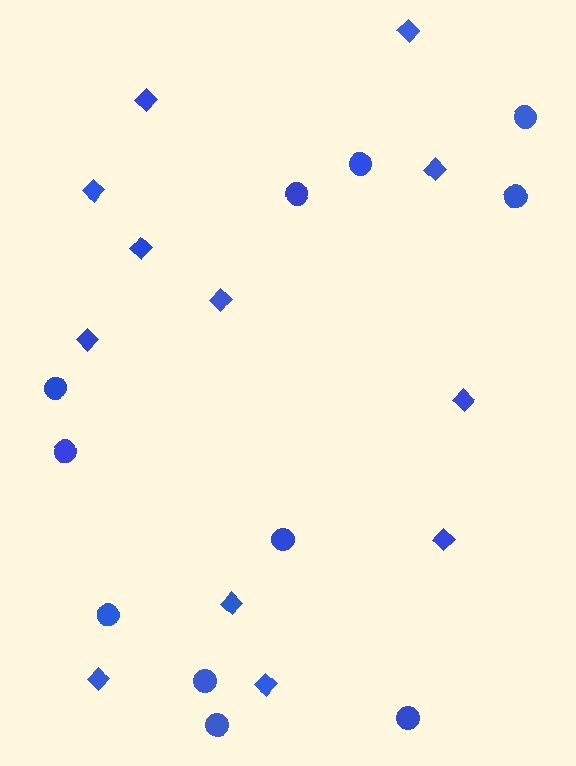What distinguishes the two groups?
There are 2 groups: one group of diamonds (12) and one group of circles (11).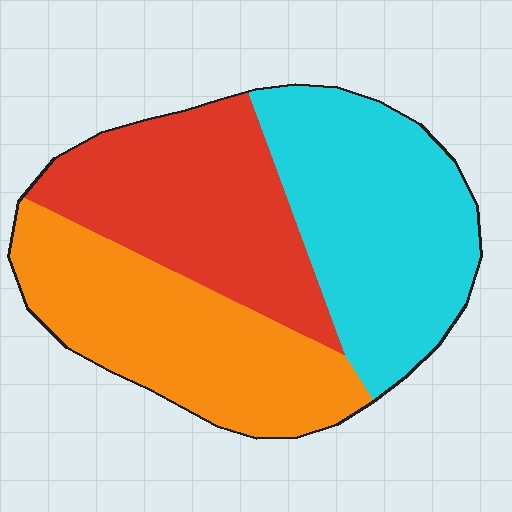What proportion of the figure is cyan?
Cyan takes up about three eighths (3/8) of the figure.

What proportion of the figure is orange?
Orange covers 33% of the figure.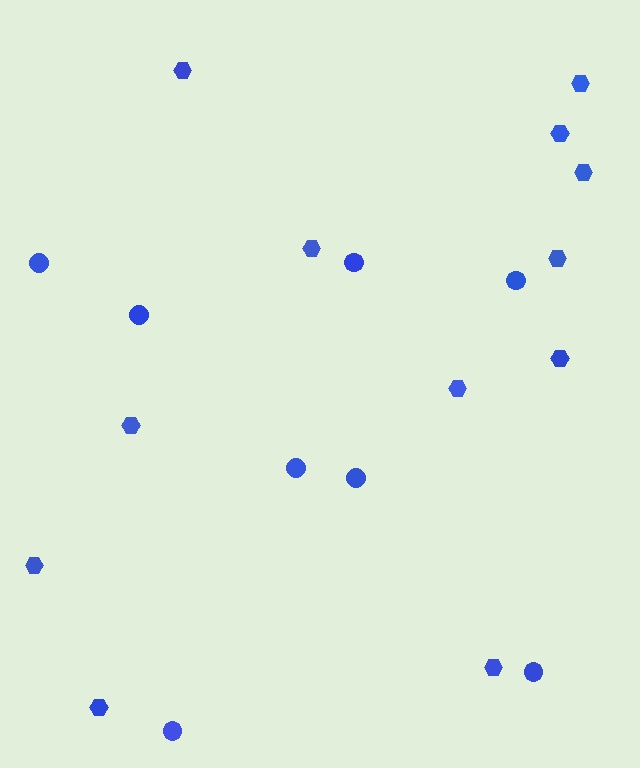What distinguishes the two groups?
There are 2 groups: one group of circles (8) and one group of hexagons (12).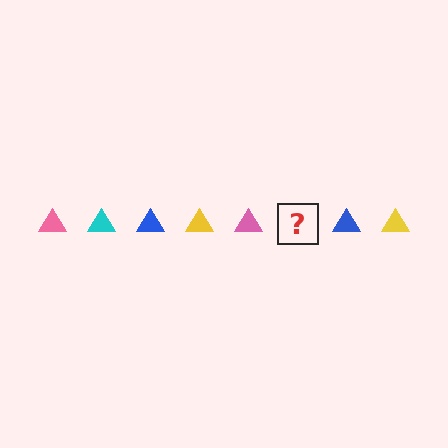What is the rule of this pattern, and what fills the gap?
The rule is that the pattern cycles through pink, cyan, blue, yellow triangles. The gap should be filled with a cyan triangle.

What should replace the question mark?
The question mark should be replaced with a cyan triangle.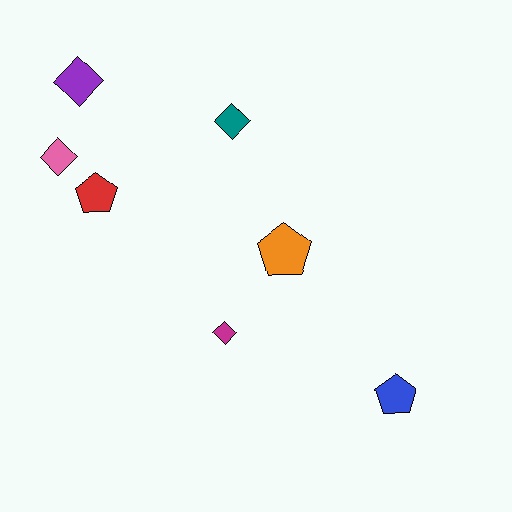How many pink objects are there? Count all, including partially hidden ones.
There is 1 pink object.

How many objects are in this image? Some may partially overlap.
There are 7 objects.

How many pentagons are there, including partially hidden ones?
There are 3 pentagons.